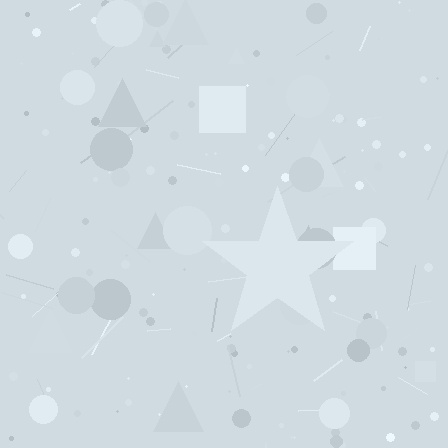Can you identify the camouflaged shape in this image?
The camouflaged shape is a star.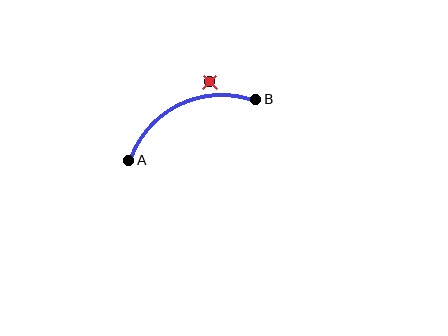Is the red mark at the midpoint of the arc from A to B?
No — the red mark does not lie on the arc at all. It sits slightly outside the curve.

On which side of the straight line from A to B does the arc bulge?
The arc bulges above the straight line connecting A and B.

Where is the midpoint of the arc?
The arc midpoint is the point on the curve farthest from the straight line joining A and B. It sits above that line.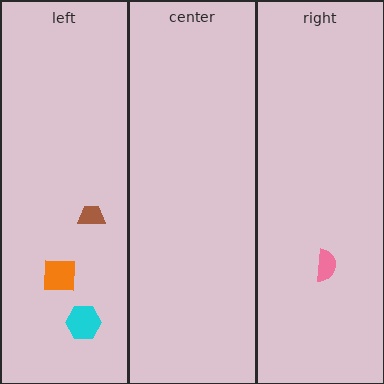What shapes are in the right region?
The pink semicircle.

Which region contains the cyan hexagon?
The left region.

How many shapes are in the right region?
1.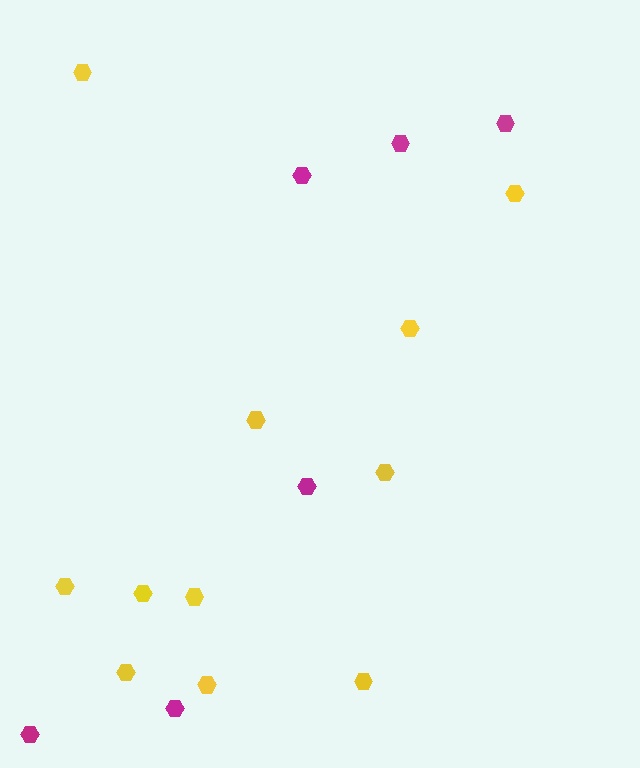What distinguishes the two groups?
There are 2 groups: one group of yellow hexagons (11) and one group of magenta hexagons (6).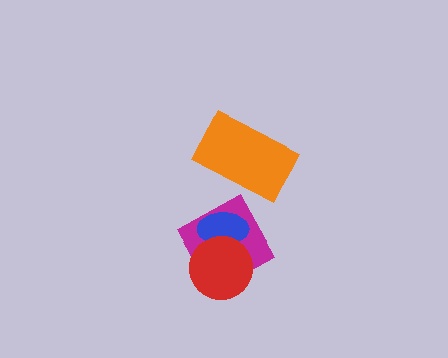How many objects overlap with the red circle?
2 objects overlap with the red circle.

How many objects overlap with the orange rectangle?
0 objects overlap with the orange rectangle.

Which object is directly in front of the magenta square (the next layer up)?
The blue ellipse is directly in front of the magenta square.